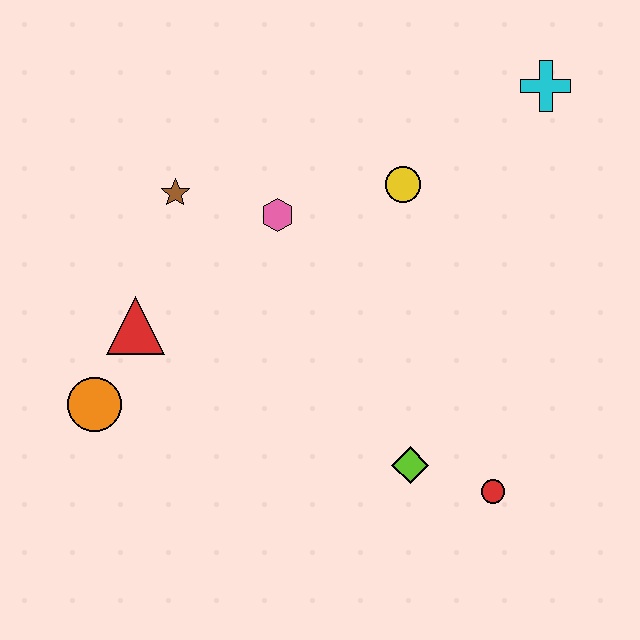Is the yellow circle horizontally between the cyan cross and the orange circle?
Yes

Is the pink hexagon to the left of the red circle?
Yes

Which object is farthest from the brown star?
The red circle is farthest from the brown star.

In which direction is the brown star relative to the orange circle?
The brown star is above the orange circle.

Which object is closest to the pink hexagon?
The brown star is closest to the pink hexagon.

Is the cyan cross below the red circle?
No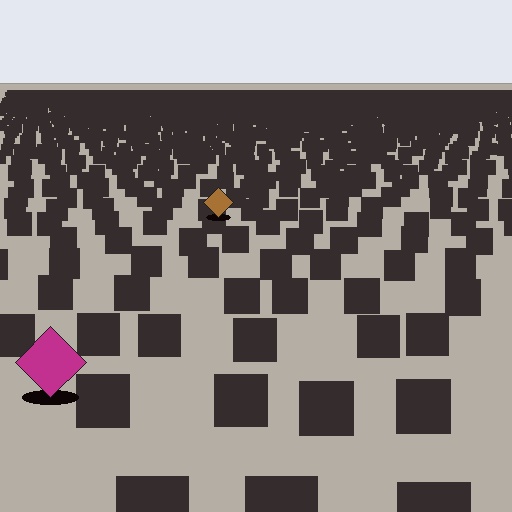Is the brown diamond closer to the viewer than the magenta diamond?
No. The magenta diamond is closer — you can tell from the texture gradient: the ground texture is coarser near it.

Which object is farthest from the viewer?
The brown diamond is farthest from the viewer. It appears smaller and the ground texture around it is denser.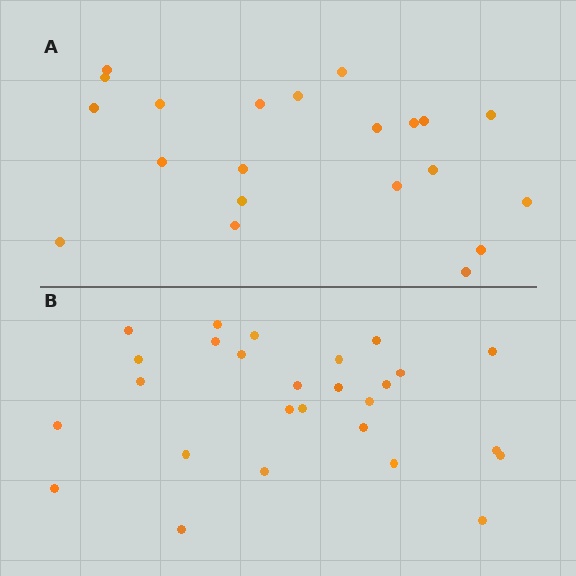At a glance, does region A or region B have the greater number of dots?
Region B (the bottom region) has more dots.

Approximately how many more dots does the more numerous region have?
Region B has about 6 more dots than region A.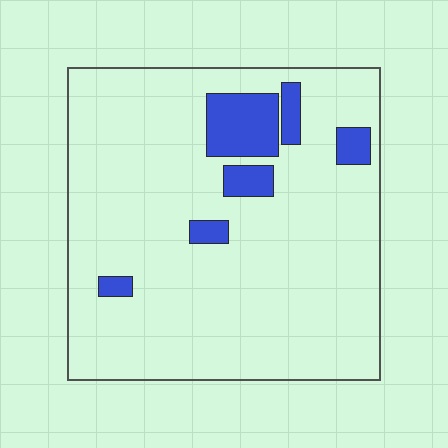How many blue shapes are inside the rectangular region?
6.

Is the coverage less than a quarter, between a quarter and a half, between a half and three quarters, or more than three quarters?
Less than a quarter.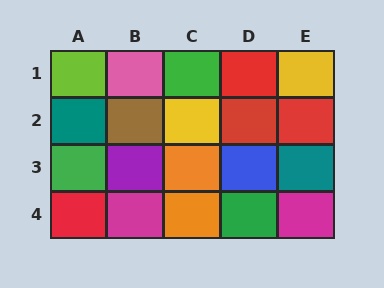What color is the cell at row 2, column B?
Brown.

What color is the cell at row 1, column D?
Red.